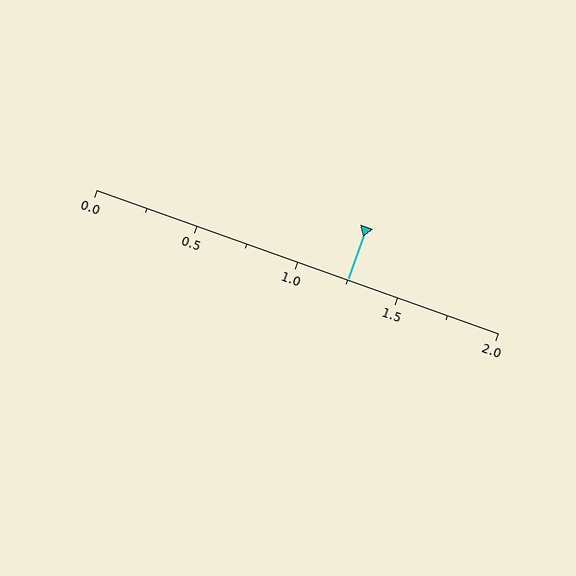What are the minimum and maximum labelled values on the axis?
The axis runs from 0.0 to 2.0.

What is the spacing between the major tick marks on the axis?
The major ticks are spaced 0.5 apart.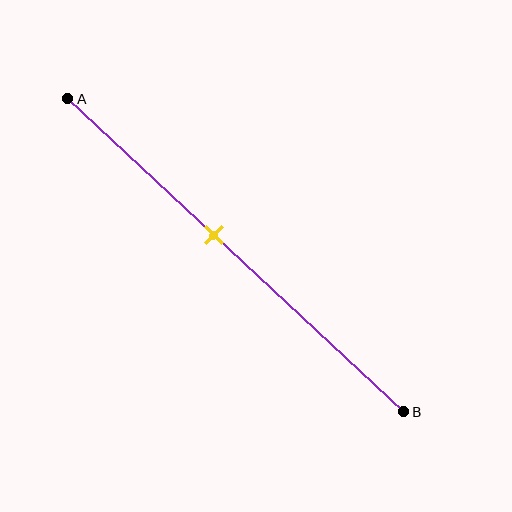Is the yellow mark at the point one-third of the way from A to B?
No, the mark is at about 45% from A, not at the 33% one-third point.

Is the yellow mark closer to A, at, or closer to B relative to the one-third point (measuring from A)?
The yellow mark is closer to point B than the one-third point of segment AB.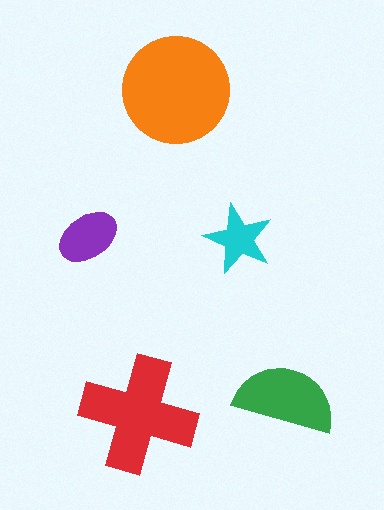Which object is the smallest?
The cyan star.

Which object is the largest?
The orange circle.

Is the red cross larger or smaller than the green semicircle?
Larger.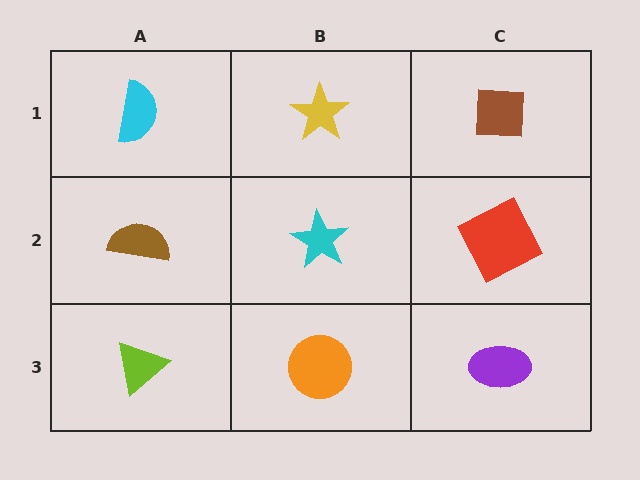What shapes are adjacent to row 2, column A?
A cyan semicircle (row 1, column A), a lime triangle (row 3, column A), a cyan star (row 2, column B).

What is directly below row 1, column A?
A brown semicircle.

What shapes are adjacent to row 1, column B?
A cyan star (row 2, column B), a cyan semicircle (row 1, column A), a brown square (row 1, column C).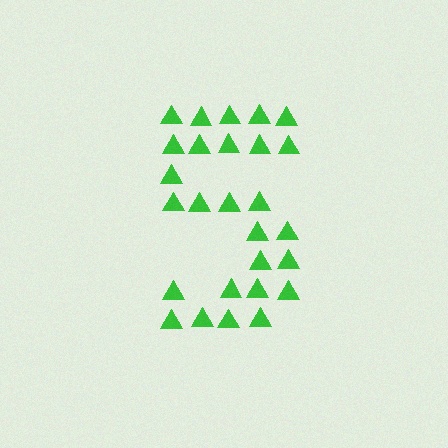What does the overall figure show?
The overall figure shows the digit 5.